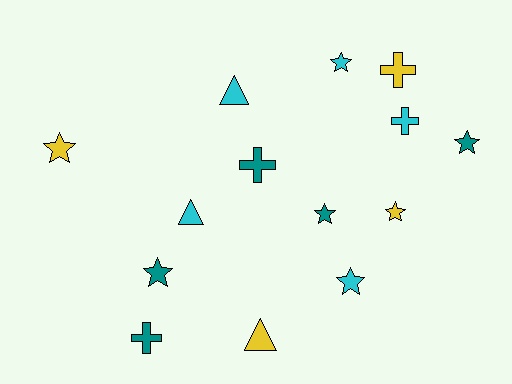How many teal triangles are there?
There are no teal triangles.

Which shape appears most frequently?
Star, with 7 objects.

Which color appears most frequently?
Cyan, with 5 objects.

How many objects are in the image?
There are 14 objects.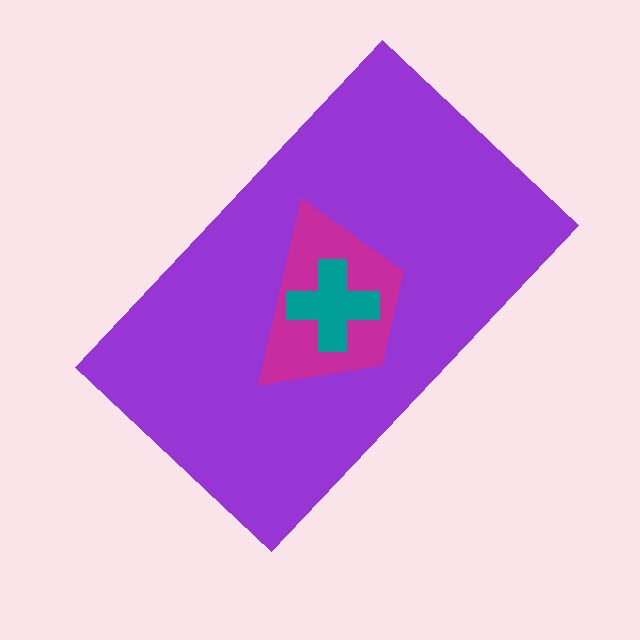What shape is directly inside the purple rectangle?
The magenta trapezoid.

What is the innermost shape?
The teal cross.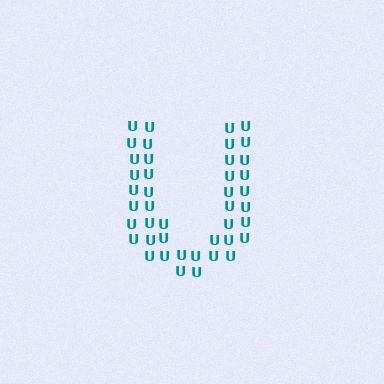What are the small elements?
The small elements are letter U's.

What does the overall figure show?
The overall figure shows the letter U.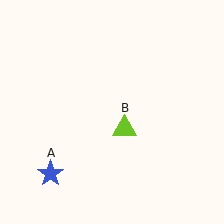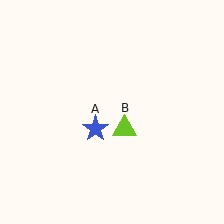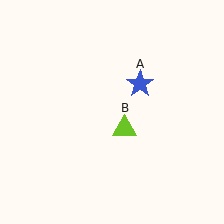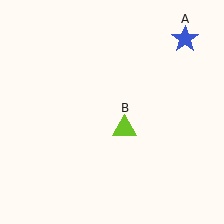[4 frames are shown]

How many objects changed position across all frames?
1 object changed position: blue star (object A).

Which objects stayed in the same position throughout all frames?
Lime triangle (object B) remained stationary.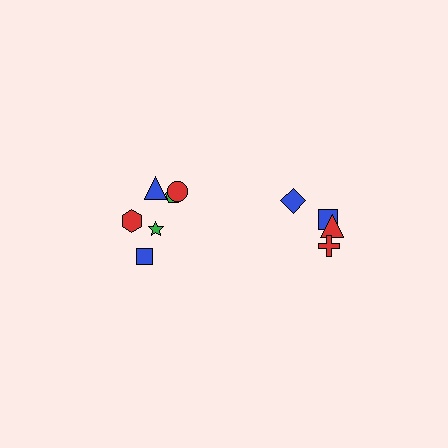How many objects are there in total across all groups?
There are 10 objects.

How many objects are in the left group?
There are 6 objects.